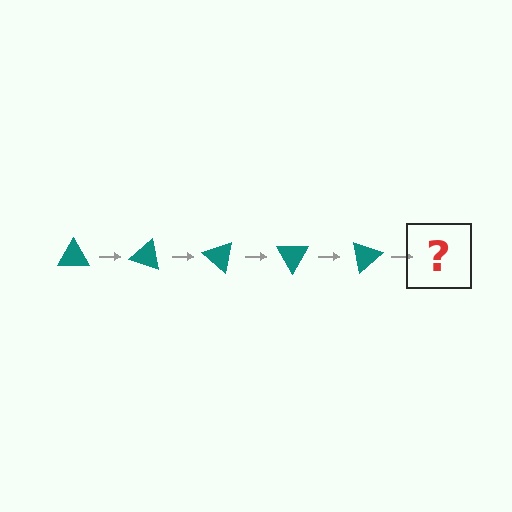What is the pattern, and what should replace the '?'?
The pattern is that the triangle rotates 20 degrees each step. The '?' should be a teal triangle rotated 100 degrees.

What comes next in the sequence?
The next element should be a teal triangle rotated 100 degrees.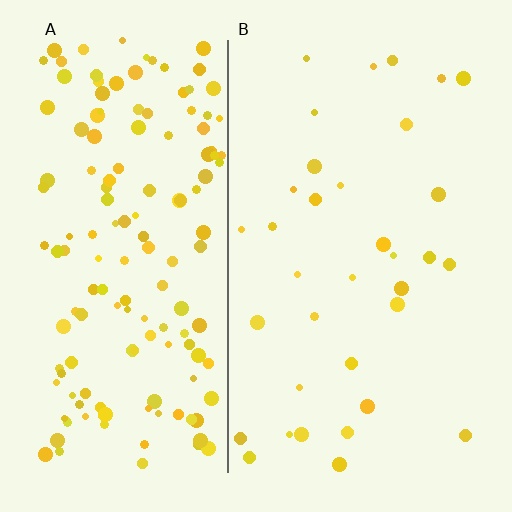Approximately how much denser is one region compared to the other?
Approximately 4.5× — region A over region B.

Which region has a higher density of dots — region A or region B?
A (the left).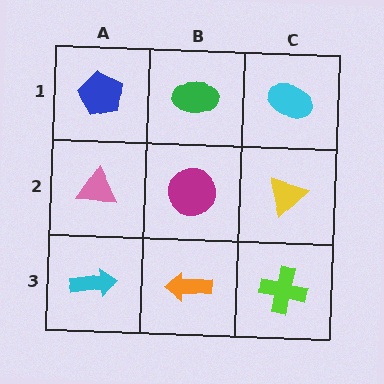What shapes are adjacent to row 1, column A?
A pink triangle (row 2, column A), a green ellipse (row 1, column B).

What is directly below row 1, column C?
A yellow triangle.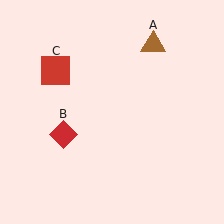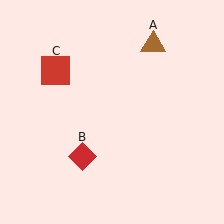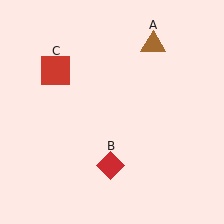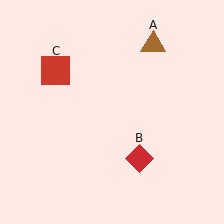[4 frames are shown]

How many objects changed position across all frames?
1 object changed position: red diamond (object B).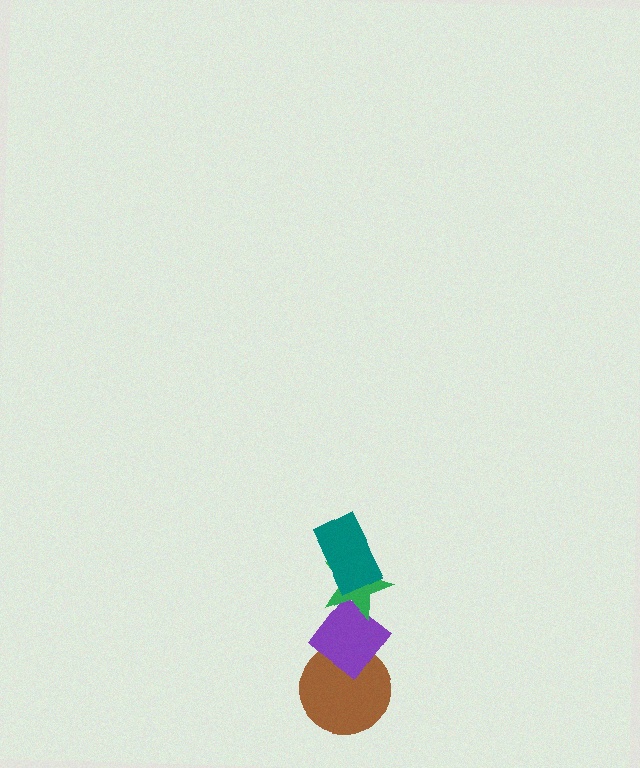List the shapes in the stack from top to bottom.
From top to bottom: the teal rectangle, the green star, the purple diamond, the brown circle.